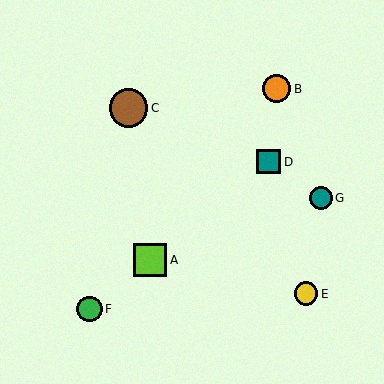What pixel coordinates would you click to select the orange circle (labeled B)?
Click at (277, 89) to select the orange circle B.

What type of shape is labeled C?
Shape C is a brown circle.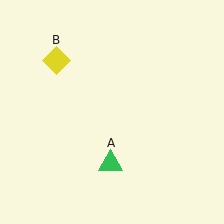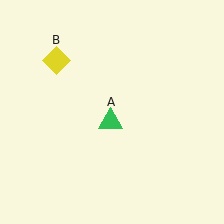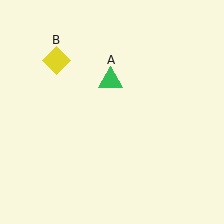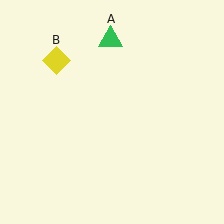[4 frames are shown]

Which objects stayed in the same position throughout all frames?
Yellow diamond (object B) remained stationary.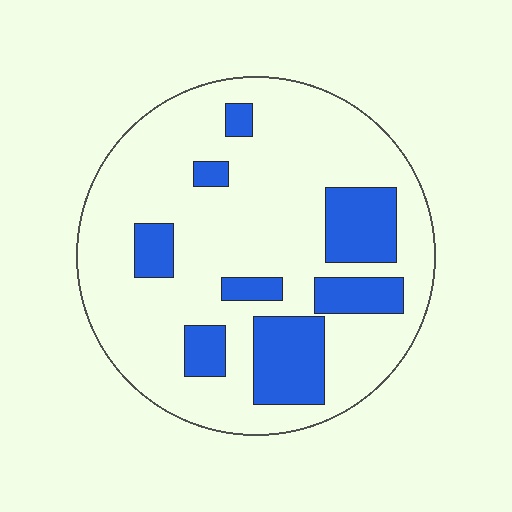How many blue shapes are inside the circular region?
8.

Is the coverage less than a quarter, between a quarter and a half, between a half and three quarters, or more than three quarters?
Less than a quarter.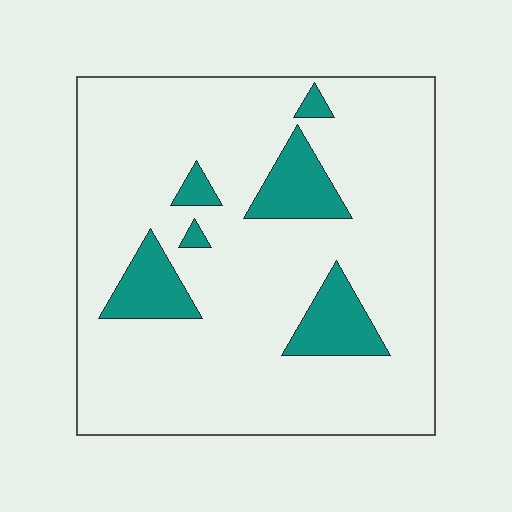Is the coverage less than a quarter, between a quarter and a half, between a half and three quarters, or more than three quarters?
Less than a quarter.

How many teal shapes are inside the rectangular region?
6.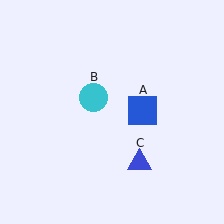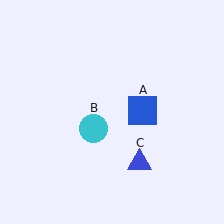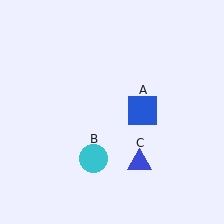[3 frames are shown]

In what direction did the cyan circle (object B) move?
The cyan circle (object B) moved down.